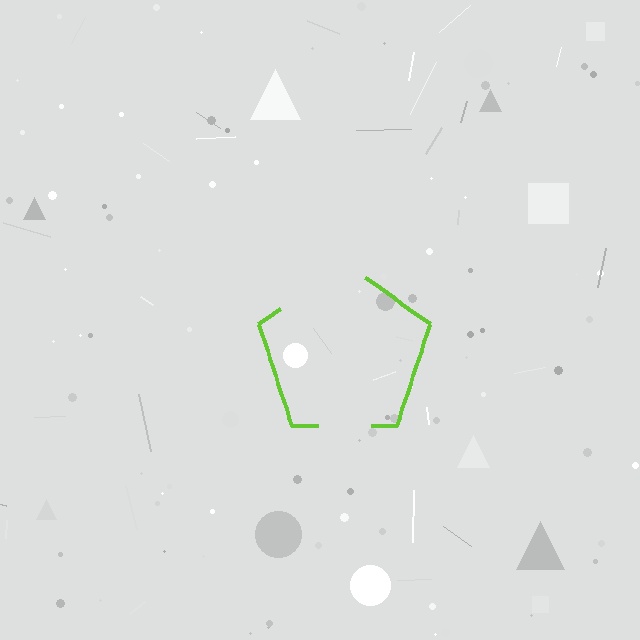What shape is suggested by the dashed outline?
The dashed outline suggests a pentagon.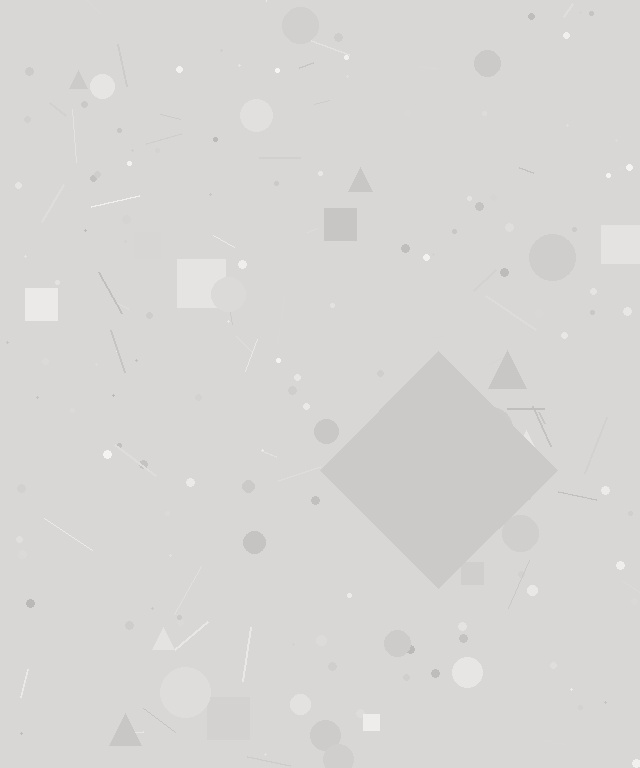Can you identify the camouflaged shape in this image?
The camouflaged shape is a diamond.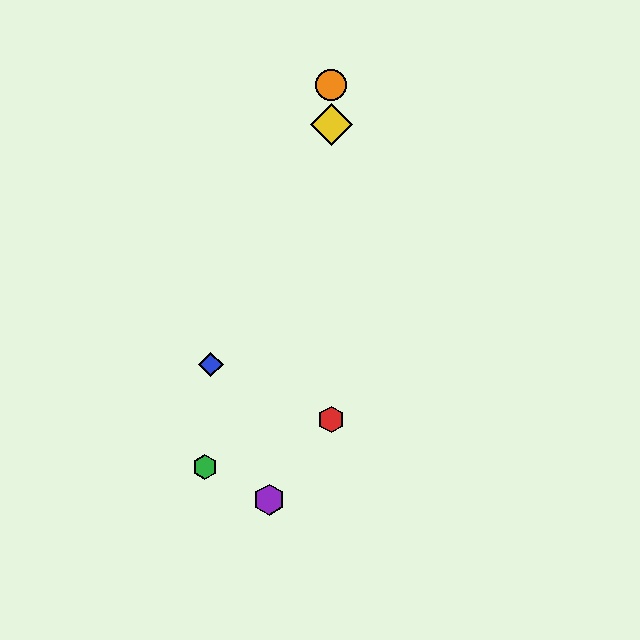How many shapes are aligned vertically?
3 shapes (the red hexagon, the yellow diamond, the orange circle) are aligned vertically.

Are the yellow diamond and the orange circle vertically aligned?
Yes, both are at x≈331.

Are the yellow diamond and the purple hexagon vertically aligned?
No, the yellow diamond is at x≈331 and the purple hexagon is at x≈269.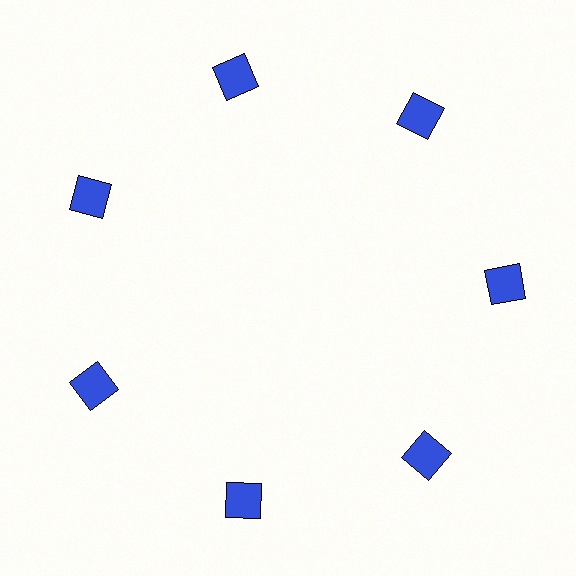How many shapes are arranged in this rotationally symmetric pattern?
There are 7 shapes, arranged in 7 groups of 1.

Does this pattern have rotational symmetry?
Yes, this pattern has 7-fold rotational symmetry. It looks the same after rotating 51 degrees around the center.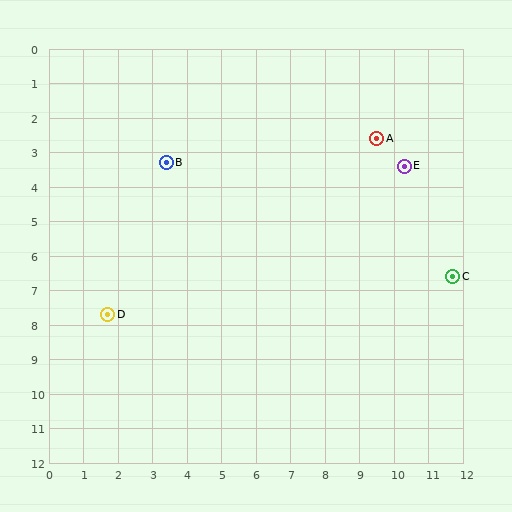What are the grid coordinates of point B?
Point B is at approximately (3.4, 3.3).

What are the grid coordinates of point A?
Point A is at approximately (9.5, 2.6).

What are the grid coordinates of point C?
Point C is at approximately (11.7, 6.6).